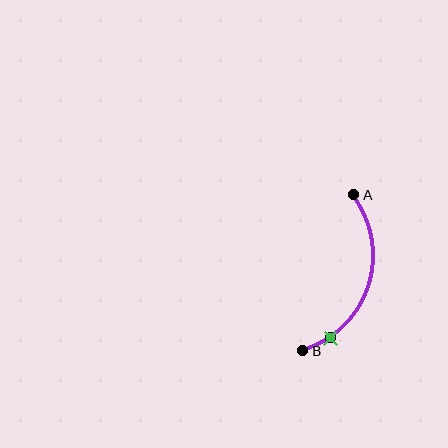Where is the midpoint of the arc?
The arc midpoint is the point on the curve farthest from the straight line joining A and B. It sits to the right of that line.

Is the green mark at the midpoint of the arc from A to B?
No. The green mark lies on the arc but is closer to endpoint B. The arc midpoint would be at the point on the curve equidistant along the arc from both A and B.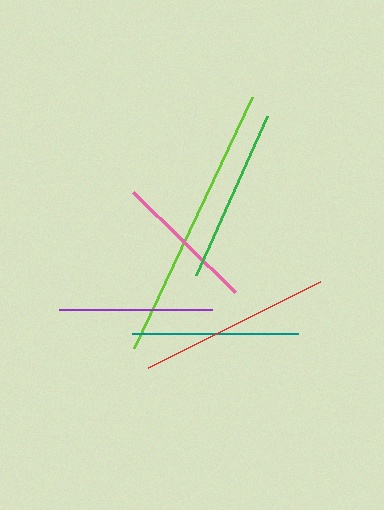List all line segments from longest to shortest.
From longest to shortest: lime, red, green, teal, purple, pink.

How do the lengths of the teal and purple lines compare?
The teal and purple lines are approximately the same length.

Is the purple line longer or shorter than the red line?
The red line is longer than the purple line.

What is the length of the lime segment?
The lime segment is approximately 277 pixels long.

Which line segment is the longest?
The lime line is the longest at approximately 277 pixels.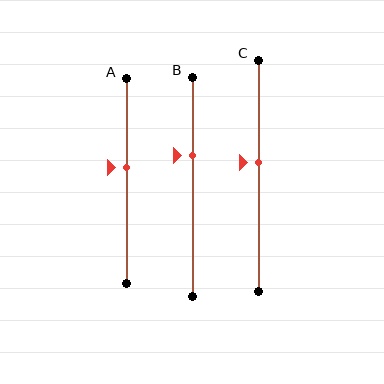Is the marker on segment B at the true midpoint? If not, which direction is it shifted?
No, the marker on segment B is shifted upward by about 14% of the segment length.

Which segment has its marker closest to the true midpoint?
Segment C has its marker closest to the true midpoint.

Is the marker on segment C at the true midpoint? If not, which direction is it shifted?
No, the marker on segment C is shifted upward by about 6% of the segment length.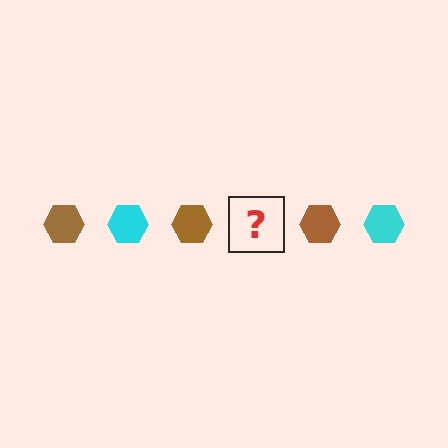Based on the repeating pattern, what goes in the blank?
The blank should be a cyan hexagon.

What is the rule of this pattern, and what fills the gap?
The rule is that the pattern cycles through brown, cyan hexagons. The gap should be filled with a cyan hexagon.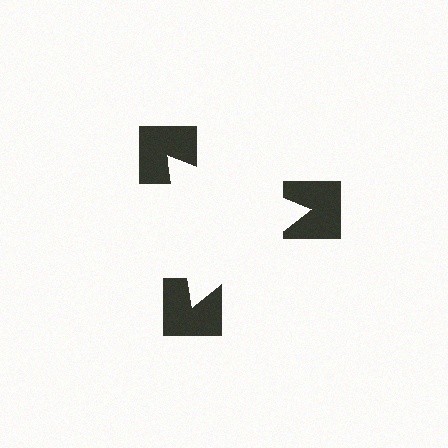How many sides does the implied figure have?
3 sides.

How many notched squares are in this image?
There are 3 — one at each vertex of the illusory triangle.